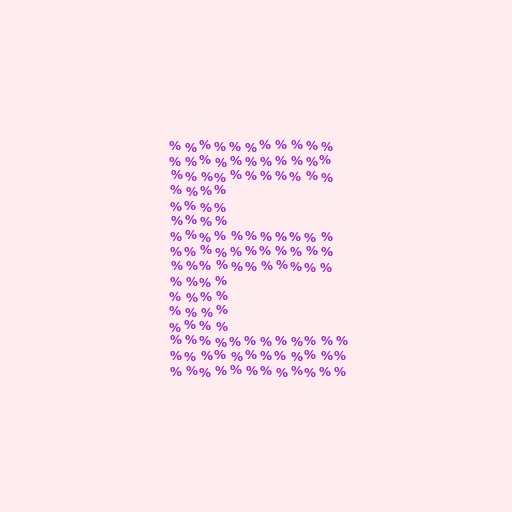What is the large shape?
The large shape is the letter E.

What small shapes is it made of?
It is made of small percent signs.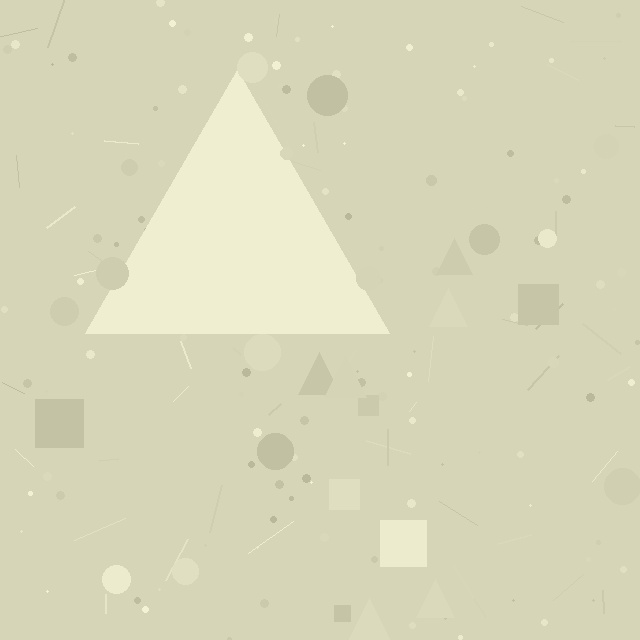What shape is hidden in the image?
A triangle is hidden in the image.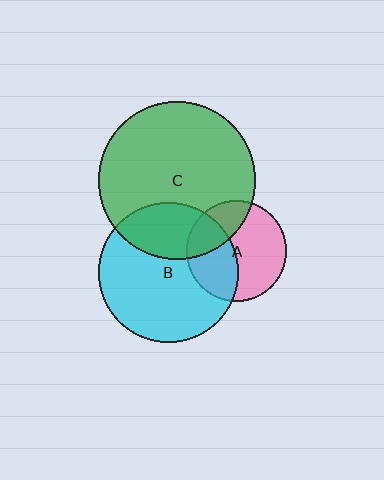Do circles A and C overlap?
Yes.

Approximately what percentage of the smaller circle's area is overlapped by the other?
Approximately 25%.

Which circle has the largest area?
Circle C (green).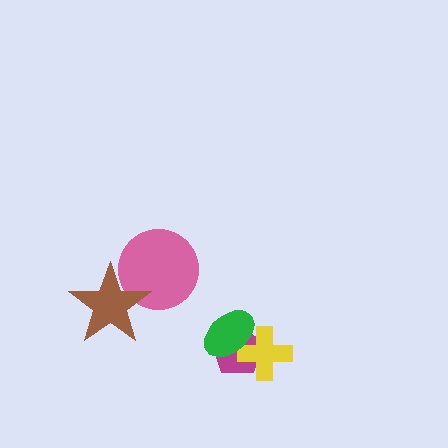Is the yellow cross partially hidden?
Yes, it is partially covered by another shape.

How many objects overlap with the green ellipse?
2 objects overlap with the green ellipse.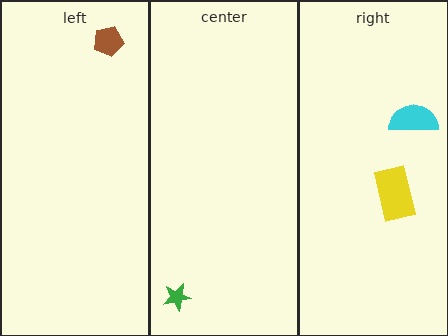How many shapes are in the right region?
2.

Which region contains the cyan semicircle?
The right region.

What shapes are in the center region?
The green star.